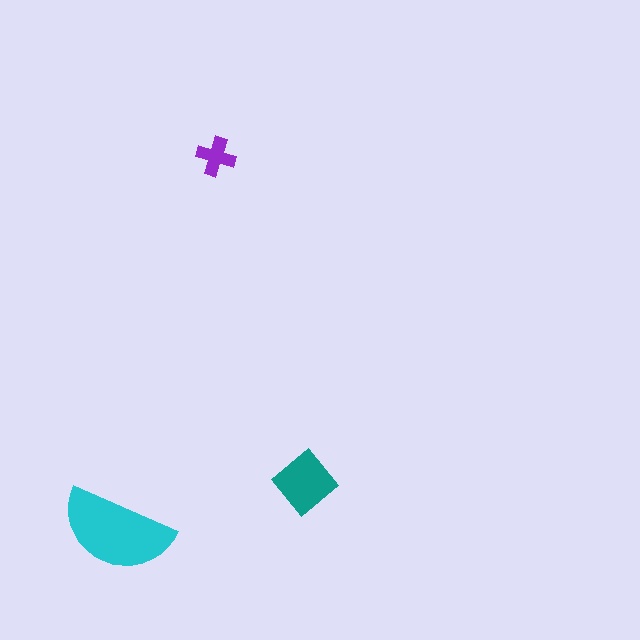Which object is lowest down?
The cyan semicircle is bottommost.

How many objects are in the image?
There are 3 objects in the image.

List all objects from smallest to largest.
The purple cross, the teal diamond, the cyan semicircle.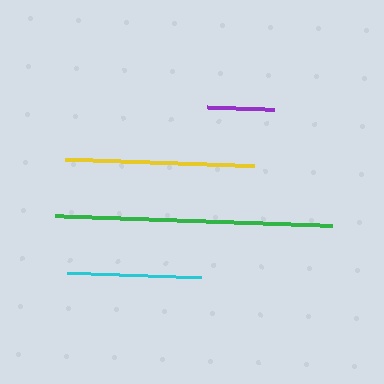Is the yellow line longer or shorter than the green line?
The green line is longer than the yellow line.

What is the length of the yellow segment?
The yellow segment is approximately 188 pixels long.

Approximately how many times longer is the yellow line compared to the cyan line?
The yellow line is approximately 1.4 times the length of the cyan line.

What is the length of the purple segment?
The purple segment is approximately 67 pixels long.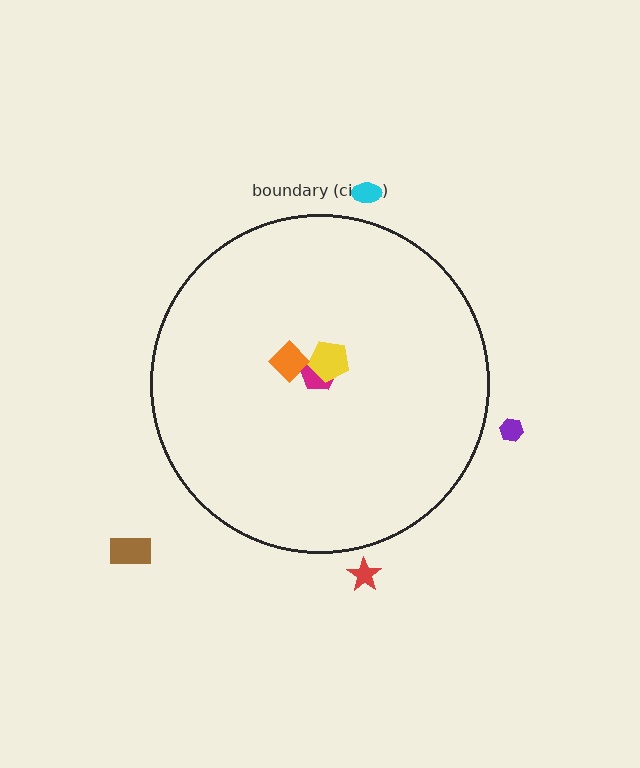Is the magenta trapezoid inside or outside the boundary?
Inside.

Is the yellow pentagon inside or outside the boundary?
Inside.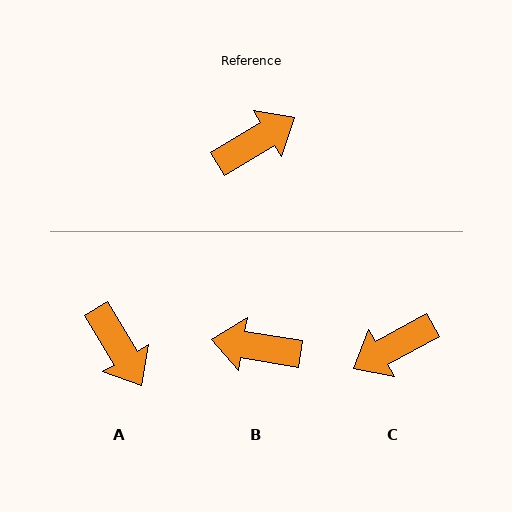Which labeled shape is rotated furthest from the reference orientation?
C, about 177 degrees away.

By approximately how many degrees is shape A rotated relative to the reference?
Approximately 90 degrees clockwise.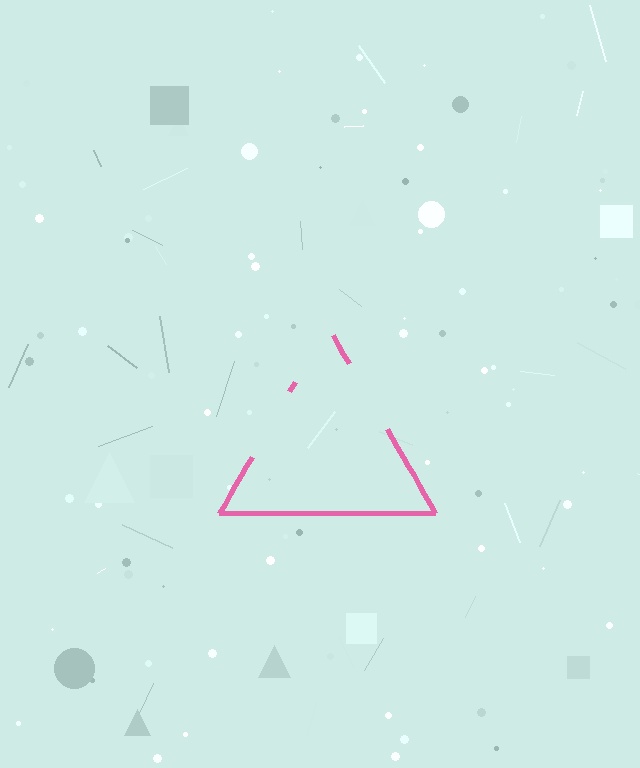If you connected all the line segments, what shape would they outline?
They would outline a triangle.